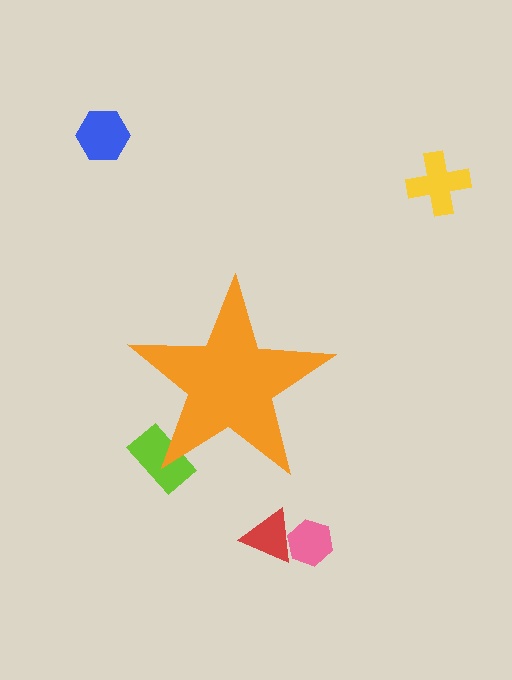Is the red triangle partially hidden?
No, the red triangle is fully visible.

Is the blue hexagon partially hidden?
No, the blue hexagon is fully visible.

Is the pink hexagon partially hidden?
No, the pink hexagon is fully visible.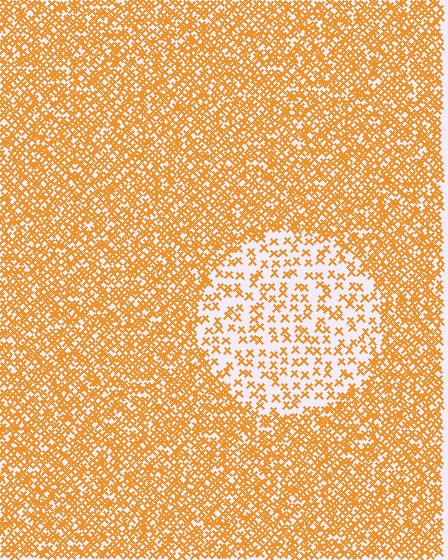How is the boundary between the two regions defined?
The boundary is defined by a change in element density (approximately 2.7x ratio). All elements are the same color, size, and shape.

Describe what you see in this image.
The image contains small orange elements arranged at two different densities. A circle-shaped region is visible where the elements are less densely packed than the surrounding area.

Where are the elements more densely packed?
The elements are more densely packed outside the circle boundary.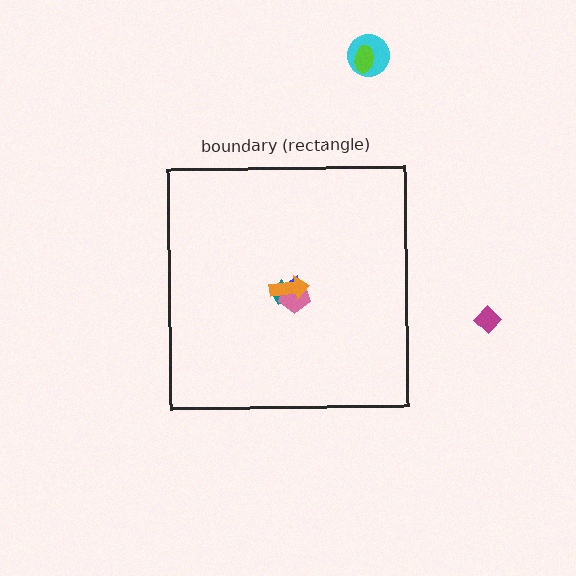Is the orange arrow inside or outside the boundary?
Inside.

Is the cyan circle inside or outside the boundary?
Outside.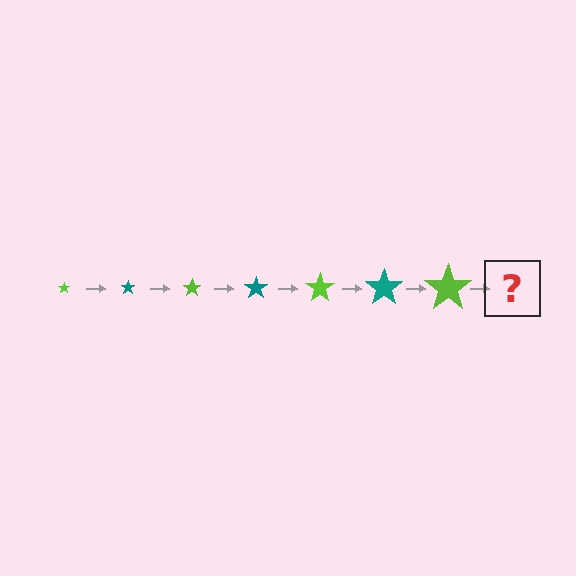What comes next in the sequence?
The next element should be a teal star, larger than the previous one.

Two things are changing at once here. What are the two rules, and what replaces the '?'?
The two rules are that the star grows larger each step and the color cycles through lime and teal. The '?' should be a teal star, larger than the previous one.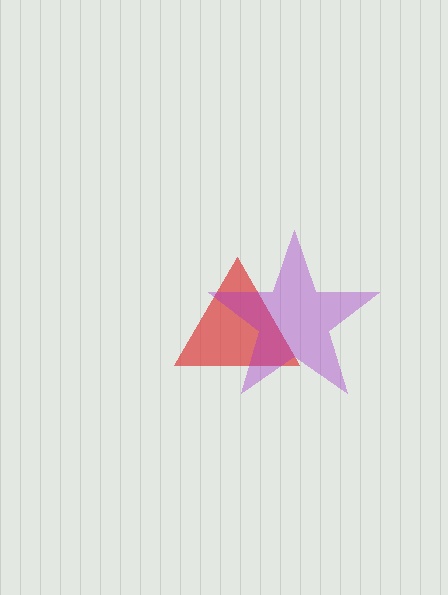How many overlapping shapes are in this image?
There are 2 overlapping shapes in the image.